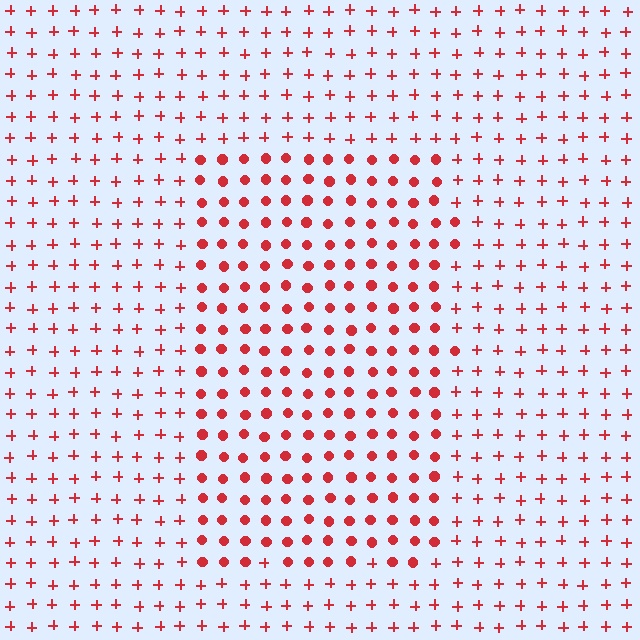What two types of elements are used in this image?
The image uses circles inside the rectangle region and plus signs outside it.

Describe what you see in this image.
The image is filled with small red elements arranged in a uniform grid. A rectangle-shaped region contains circles, while the surrounding area contains plus signs. The boundary is defined purely by the change in element shape.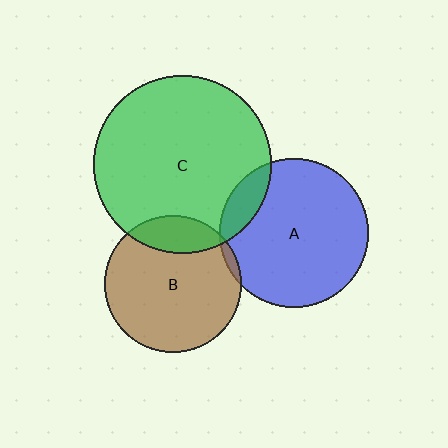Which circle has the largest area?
Circle C (green).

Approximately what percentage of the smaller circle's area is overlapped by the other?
Approximately 5%.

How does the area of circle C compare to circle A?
Approximately 1.4 times.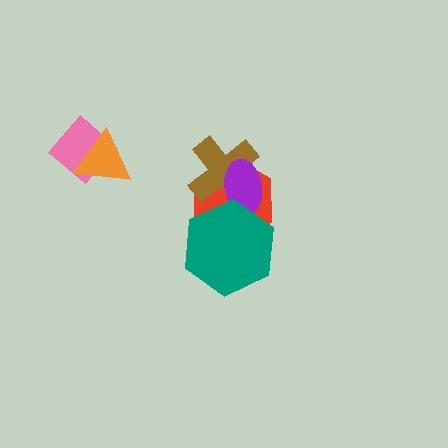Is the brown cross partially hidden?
Yes, it is partially covered by another shape.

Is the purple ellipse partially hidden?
Yes, it is partially covered by another shape.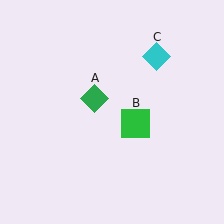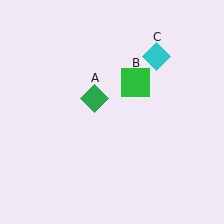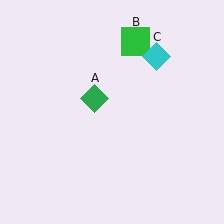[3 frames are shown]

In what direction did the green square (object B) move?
The green square (object B) moved up.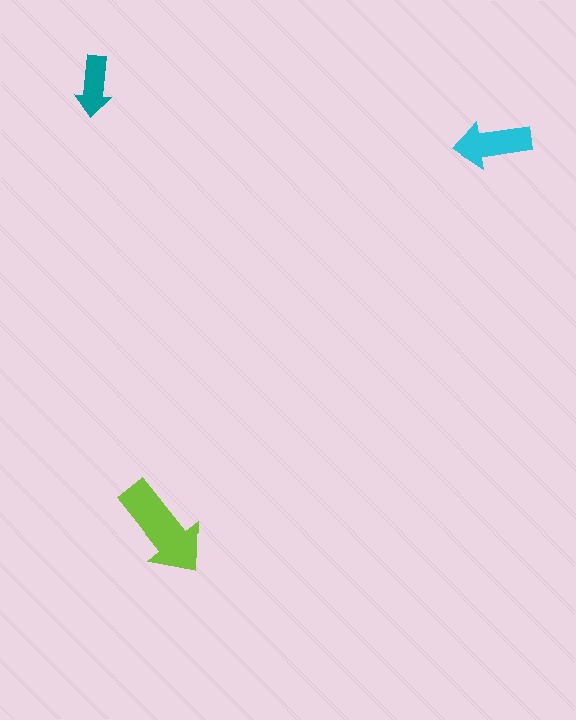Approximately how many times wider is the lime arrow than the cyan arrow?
About 1.5 times wider.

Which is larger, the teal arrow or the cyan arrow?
The cyan one.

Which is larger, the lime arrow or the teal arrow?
The lime one.